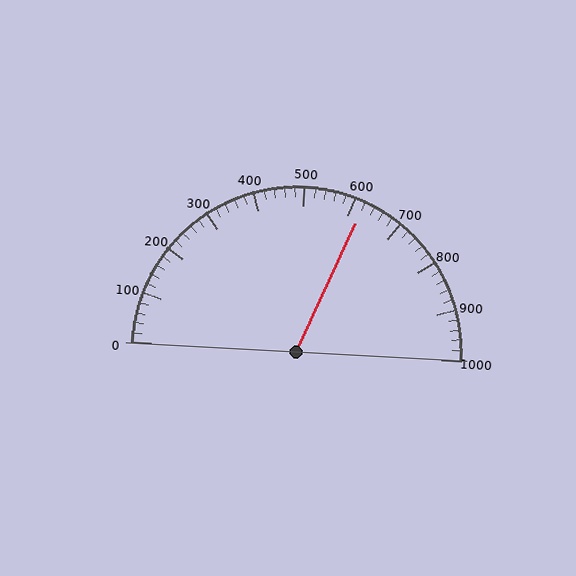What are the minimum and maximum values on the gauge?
The gauge ranges from 0 to 1000.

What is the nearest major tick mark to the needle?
The nearest major tick mark is 600.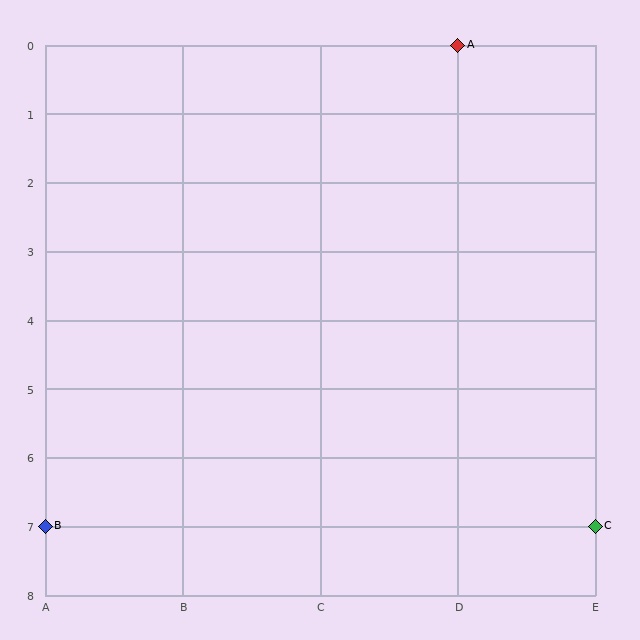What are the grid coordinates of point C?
Point C is at grid coordinates (E, 7).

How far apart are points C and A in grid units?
Points C and A are 1 column and 7 rows apart (about 7.1 grid units diagonally).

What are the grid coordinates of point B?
Point B is at grid coordinates (A, 7).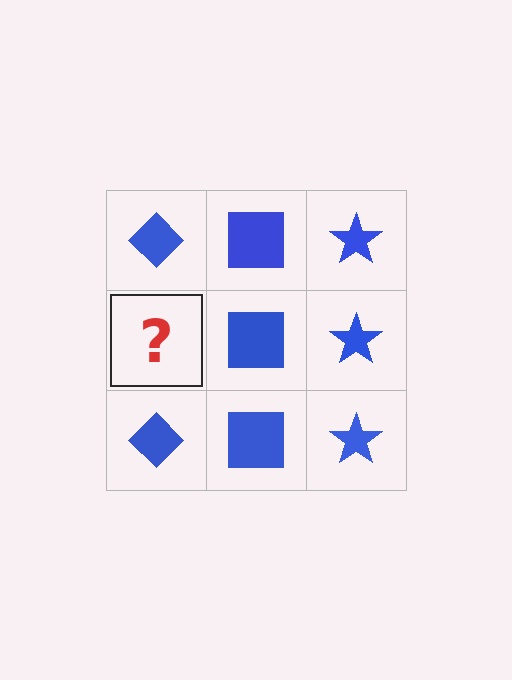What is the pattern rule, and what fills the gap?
The rule is that each column has a consistent shape. The gap should be filled with a blue diamond.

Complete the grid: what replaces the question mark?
The question mark should be replaced with a blue diamond.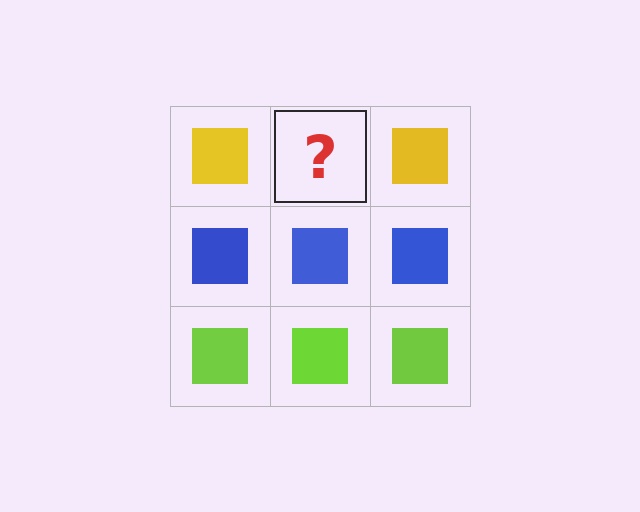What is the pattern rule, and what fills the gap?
The rule is that each row has a consistent color. The gap should be filled with a yellow square.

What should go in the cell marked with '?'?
The missing cell should contain a yellow square.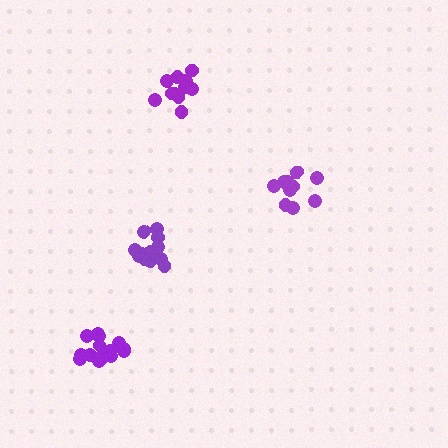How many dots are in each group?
Group 1: 16 dots, Group 2: 12 dots, Group 3: 16 dots, Group 4: 12 dots (56 total).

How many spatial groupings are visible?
There are 4 spatial groupings.